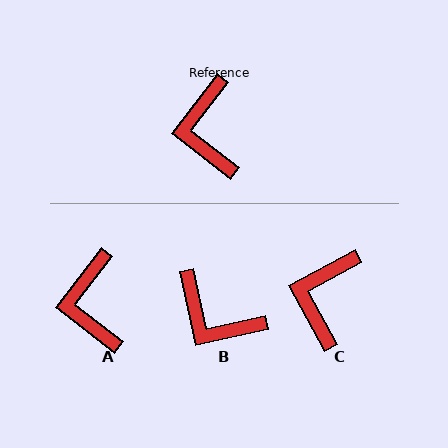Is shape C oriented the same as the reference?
No, it is off by about 24 degrees.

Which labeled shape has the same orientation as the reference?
A.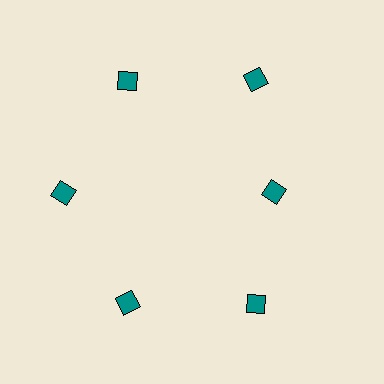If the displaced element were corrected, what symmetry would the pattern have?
It would have 6-fold rotational symmetry — the pattern would map onto itself every 60 degrees.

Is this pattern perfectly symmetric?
No. The 6 teal diamonds are arranged in a ring, but one element near the 3 o'clock position is pulled inward toward the center, breaking the 6-fold rotational symmetry.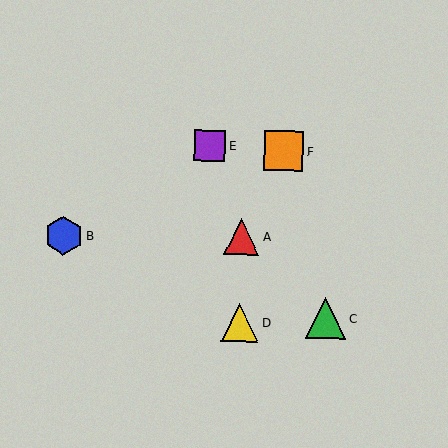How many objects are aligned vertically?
2 objects (A, D) are aligned vertically.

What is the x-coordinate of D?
Object D is at x≈240.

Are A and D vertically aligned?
Yes, both are at x≈242.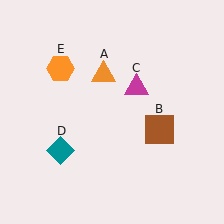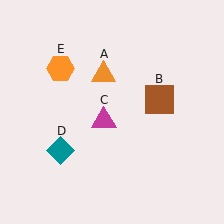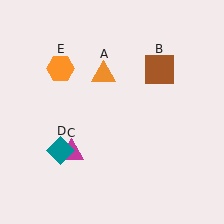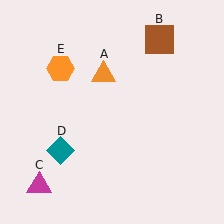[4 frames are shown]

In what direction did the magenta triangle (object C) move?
The magenta triangle (object C) moved down and to the left.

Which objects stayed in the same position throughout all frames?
Orange triangle (object A) and teal diamond (object D) and orange hexagon (object E) remained stationary.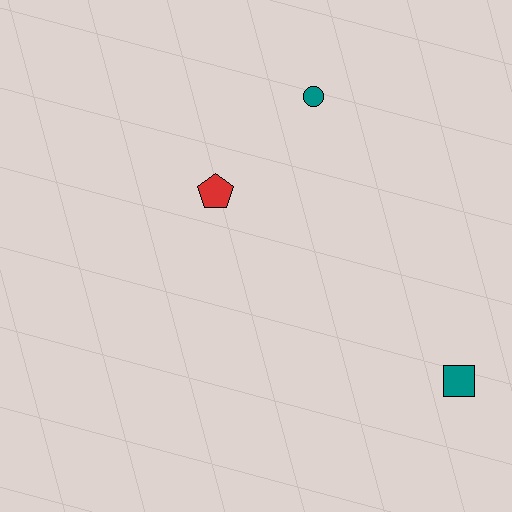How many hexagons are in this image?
There are no hexagons.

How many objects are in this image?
There are 3 objects.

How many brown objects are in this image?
There are no brown objects.